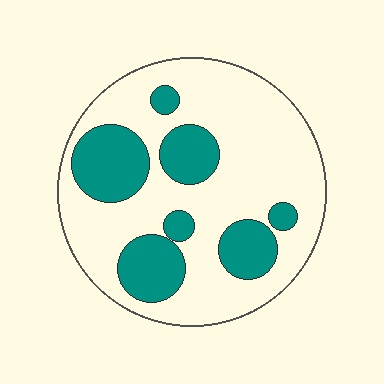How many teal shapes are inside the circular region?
7.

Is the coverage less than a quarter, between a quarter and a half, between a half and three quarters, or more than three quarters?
Between a quarter and a half.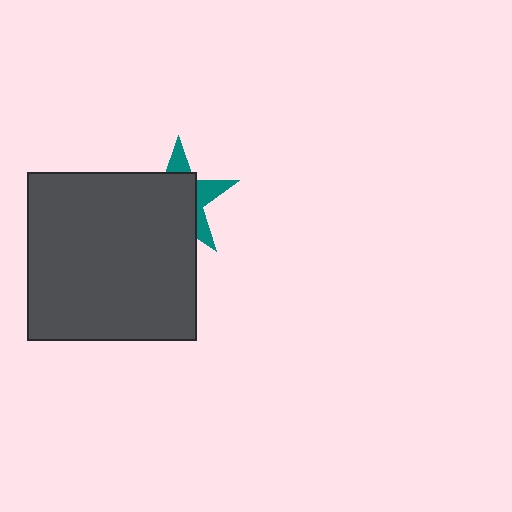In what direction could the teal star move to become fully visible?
The teal star could move toward the upper-right. That would shift it out from behind the dark gray square entirely.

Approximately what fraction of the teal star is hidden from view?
Roughly 68% of the teal star is hidden behind the dark gray square.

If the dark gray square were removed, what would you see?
You would see the complete teal star.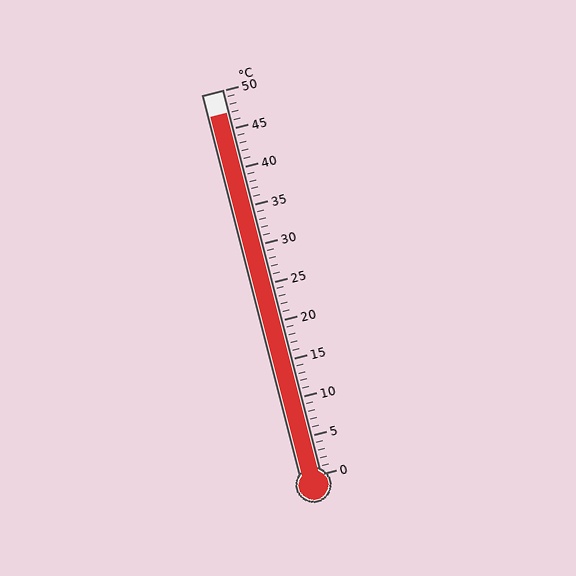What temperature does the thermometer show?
The thermometer shows approximately 47°C.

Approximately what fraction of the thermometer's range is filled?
The thermometer is filled to approximately 95% of its range.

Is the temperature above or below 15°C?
The temperature is above 15°C.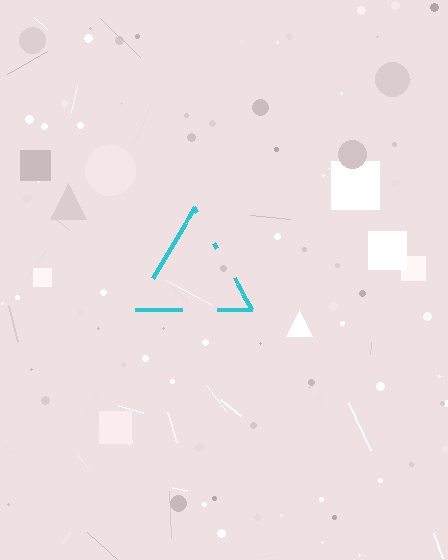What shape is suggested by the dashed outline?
The dashed outline suggests a triangle.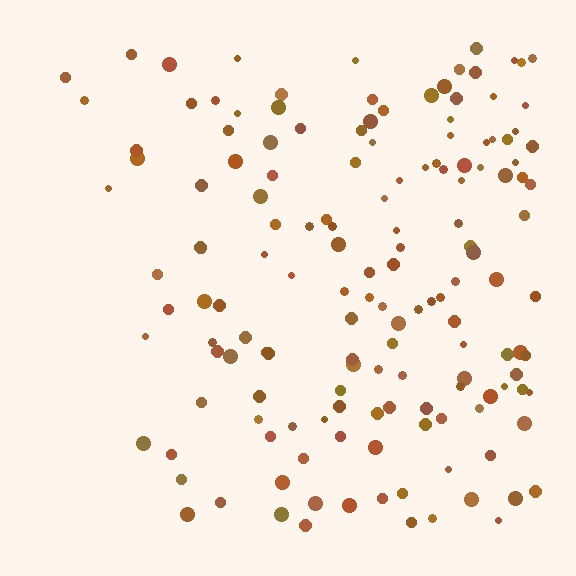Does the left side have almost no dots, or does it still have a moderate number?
Still a moderate number, just noticeably fewer than the right.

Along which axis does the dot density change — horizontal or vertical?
Horizontal.